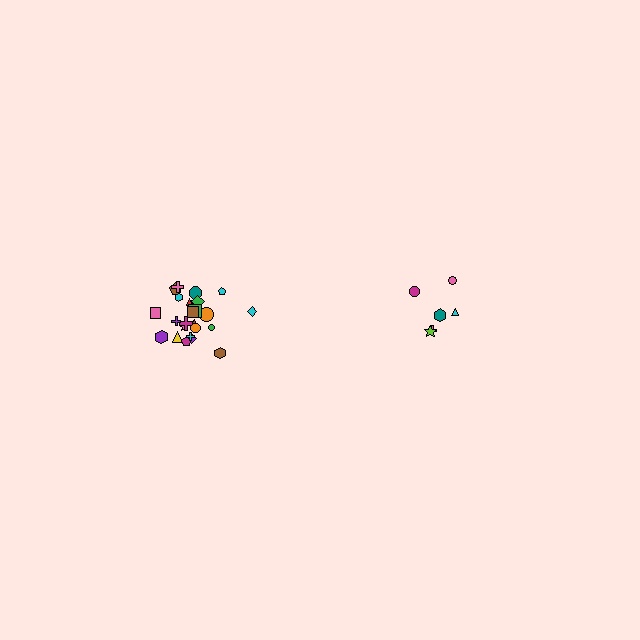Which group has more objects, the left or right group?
The left group.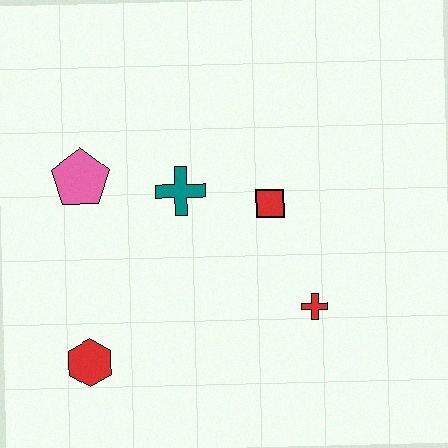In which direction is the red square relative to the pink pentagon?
The red square is to the right of the pink pentagon.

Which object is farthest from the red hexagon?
The red square is farthest from the red hexagon.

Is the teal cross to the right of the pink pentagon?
Yes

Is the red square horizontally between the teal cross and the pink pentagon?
No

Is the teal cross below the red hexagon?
No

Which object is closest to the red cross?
The red square is closest to the red cross.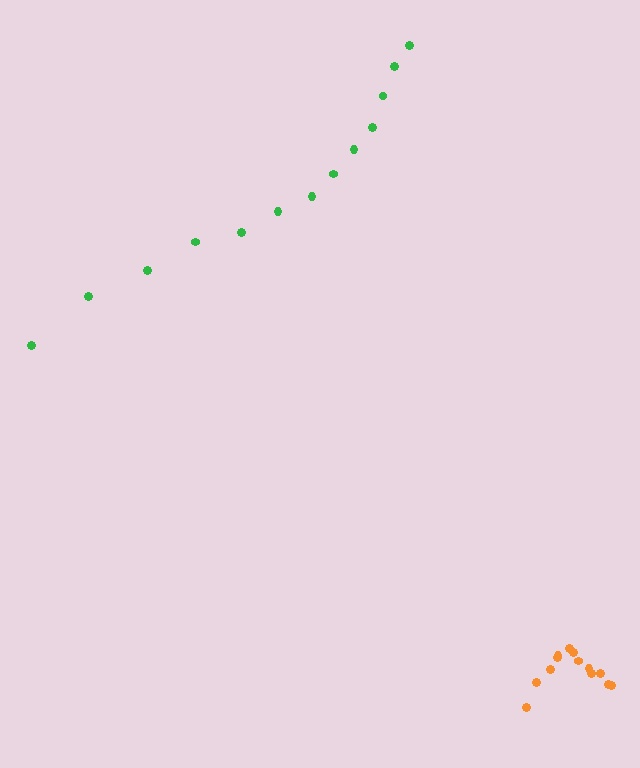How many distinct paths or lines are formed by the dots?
There are 2 distinct paths.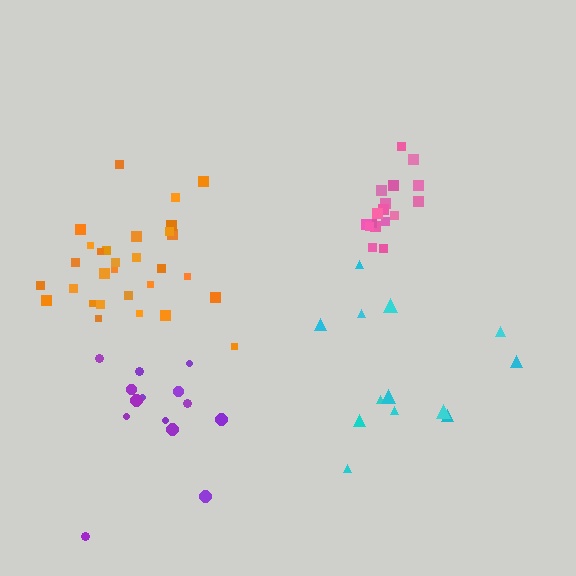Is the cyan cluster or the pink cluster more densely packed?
Pink.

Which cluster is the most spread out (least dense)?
Cyan.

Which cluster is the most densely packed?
Pink.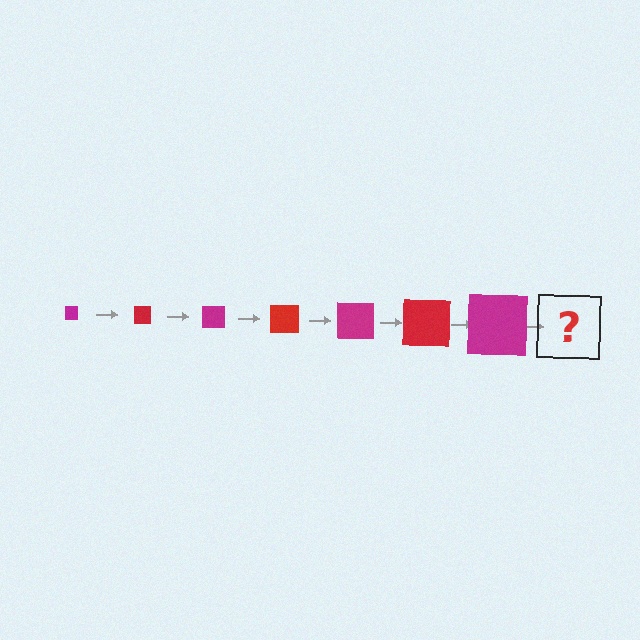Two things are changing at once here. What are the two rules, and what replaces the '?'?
The two rules are that the square grows larger each step and the color cycles through magenta and red. The '?' should be a red square, larger than the previous one.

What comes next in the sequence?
The next element should be a red square, larger than the previous one.